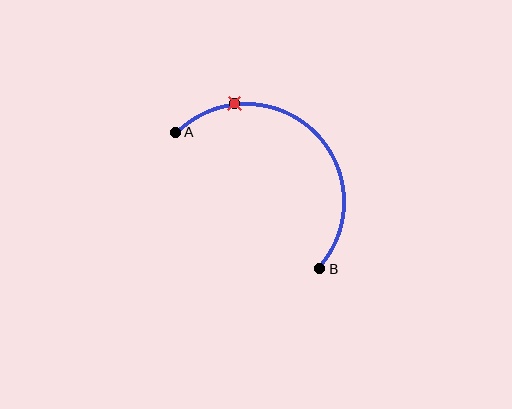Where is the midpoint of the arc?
The arc midpoint is the point on the curve farthest from the straight line joining A and B. It sits above and to the right of that line.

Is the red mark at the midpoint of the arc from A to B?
No. The red mark lies on the arc but is closer to endpoint A. The arc midpoint would be at the point on the curve equidistant along the arc from both A and B.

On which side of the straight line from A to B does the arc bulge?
The arc bulges above and to the right of the straight line connecting A and B.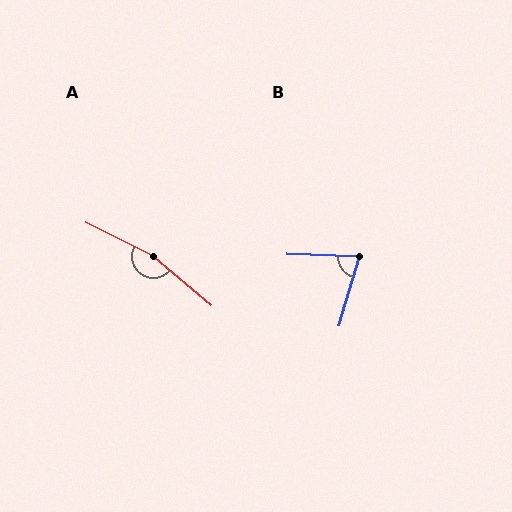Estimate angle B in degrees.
Approximately 75 degrees.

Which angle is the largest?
A, at approximately 166 degrees.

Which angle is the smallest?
B, at approximately 75 degrees.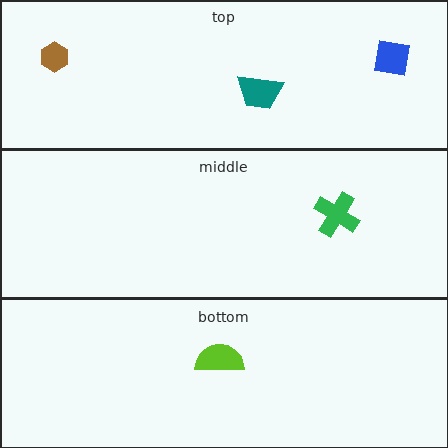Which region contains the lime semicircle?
The bottom region.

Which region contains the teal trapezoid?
The top region.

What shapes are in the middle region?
The green cross.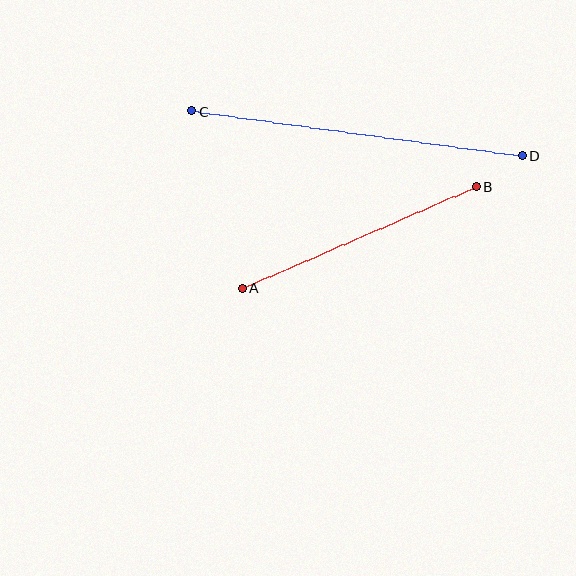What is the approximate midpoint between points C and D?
The midpoint is at approximately (357, 133) pixels.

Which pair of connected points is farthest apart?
Points C and D are farthest apart.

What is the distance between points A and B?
The distance is approximately 255 pixels.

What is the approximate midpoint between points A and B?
The midpoint is at approximately (359, 237) pixels.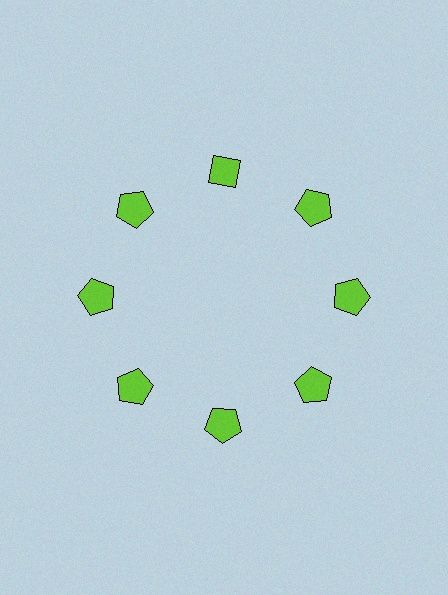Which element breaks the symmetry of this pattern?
The lime diamond at roughly the 12 o'clock position breaks the symmetry. All other shapes are lime pentagons.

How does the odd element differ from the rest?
It has a different shape: diamond instead of pentagon.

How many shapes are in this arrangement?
There are 8 shapes arranged in a ring pattern.